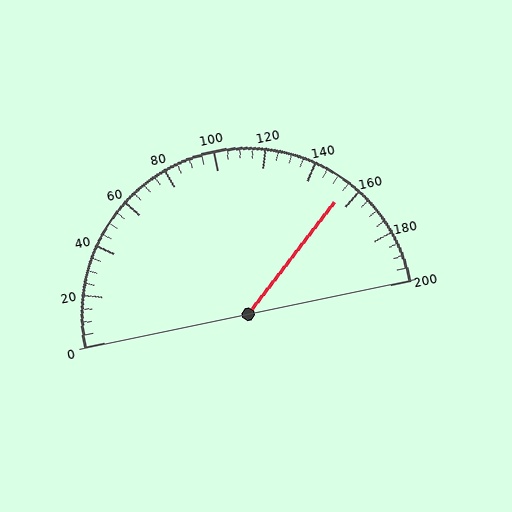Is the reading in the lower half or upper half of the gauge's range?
The reading is in the upper half of the range (0 to 200).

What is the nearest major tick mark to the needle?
The nearest major tick mark is 160.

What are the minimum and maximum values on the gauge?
The gauge ranges from 0 to 200.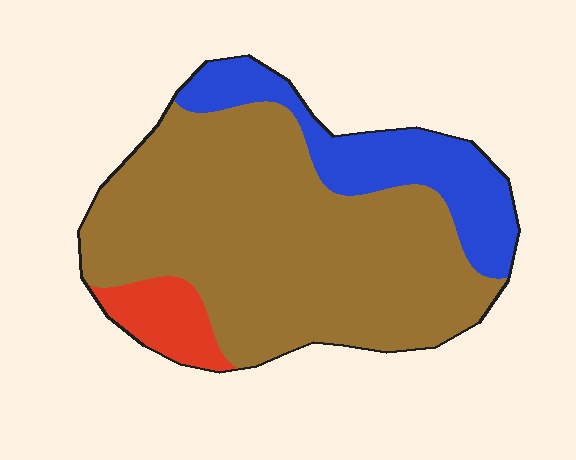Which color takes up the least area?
Red, at roughly 10%.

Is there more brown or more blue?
Brown.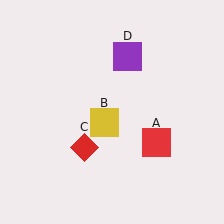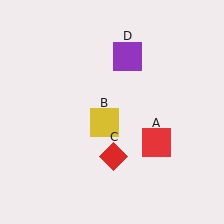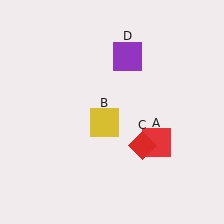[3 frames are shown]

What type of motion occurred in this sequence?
The red diamond (object C) rotated counterclockwise around the center of the scene.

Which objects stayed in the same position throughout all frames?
Red square (object A) and yellow square (object B) and purple square (object D) remained stationary.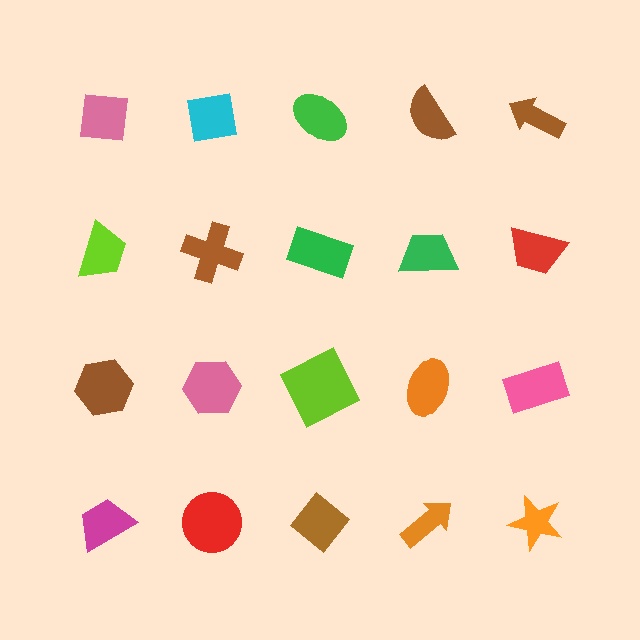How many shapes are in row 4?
5 shapes.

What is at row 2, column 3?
A green rectangle.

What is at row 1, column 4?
A brown semicircle.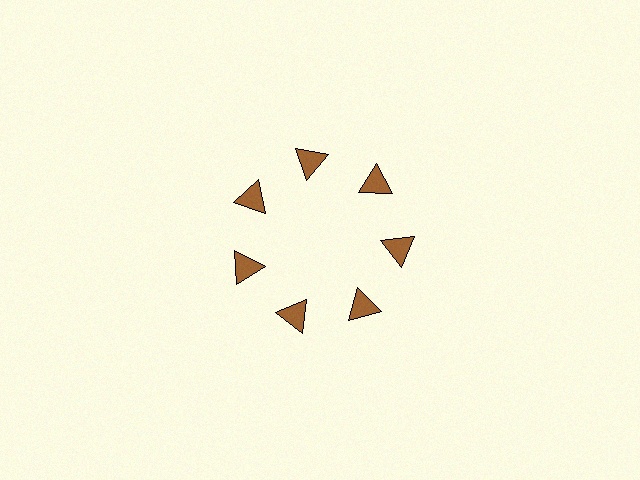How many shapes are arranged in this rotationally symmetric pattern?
There are 7 shapes, arranged in 7 groups of 1.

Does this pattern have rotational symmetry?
Yes, this pattern has 7-fold rotational symmetry. It looks the same after rotating 51 degrees around the center.